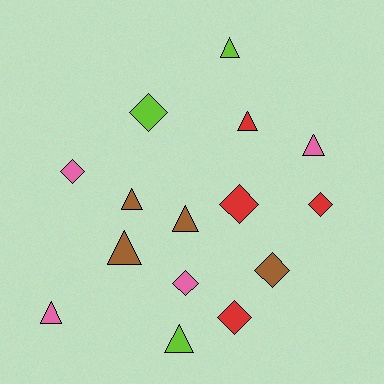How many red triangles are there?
There is 1 red triangle.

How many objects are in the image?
There are 15 objects.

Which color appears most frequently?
Red, with 4 objects.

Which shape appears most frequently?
Triangle, with 8 objects.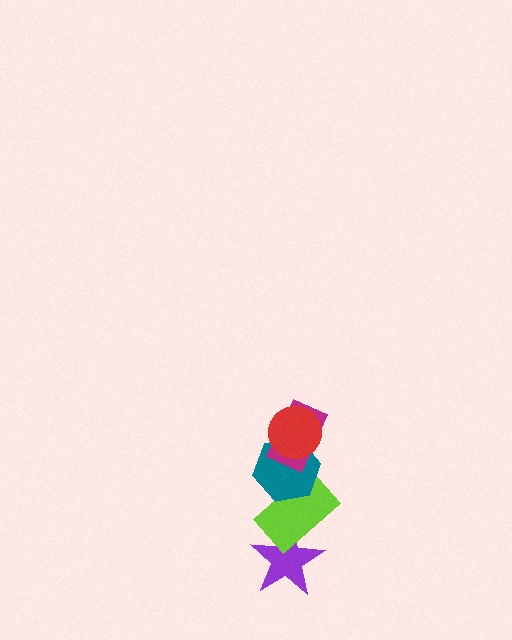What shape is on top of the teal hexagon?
The magenta rectangle is on top of the teal hexagon.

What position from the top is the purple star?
The purple star is 5th from the top.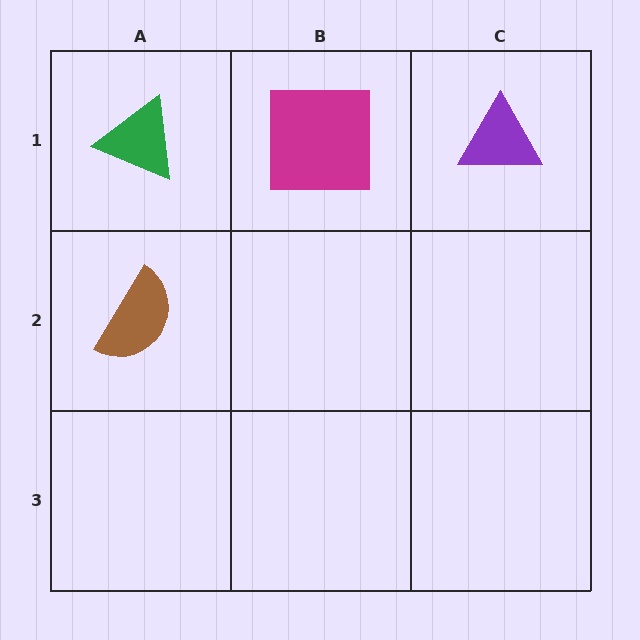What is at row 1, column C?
A purple triangle.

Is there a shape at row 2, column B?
No, that cell is empty.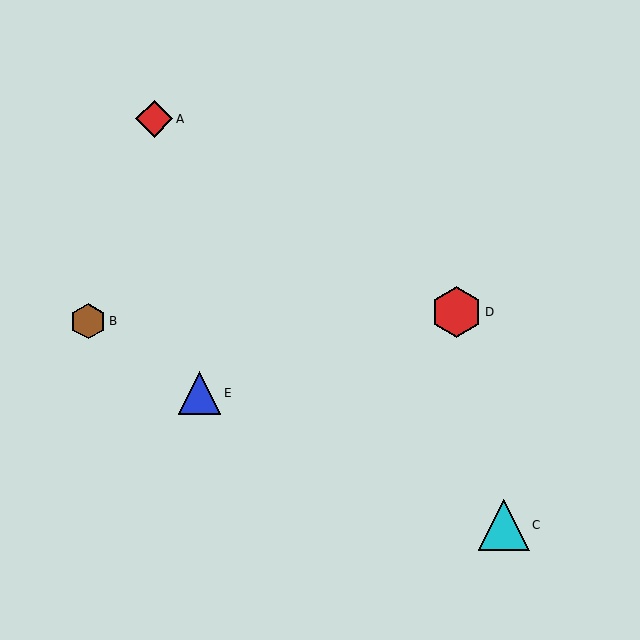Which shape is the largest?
The red hexagon (labeled D) is the largest.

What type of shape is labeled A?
Shape A is a red diamond.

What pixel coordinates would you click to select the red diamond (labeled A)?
Click at (154, 119) to select the red diamond A.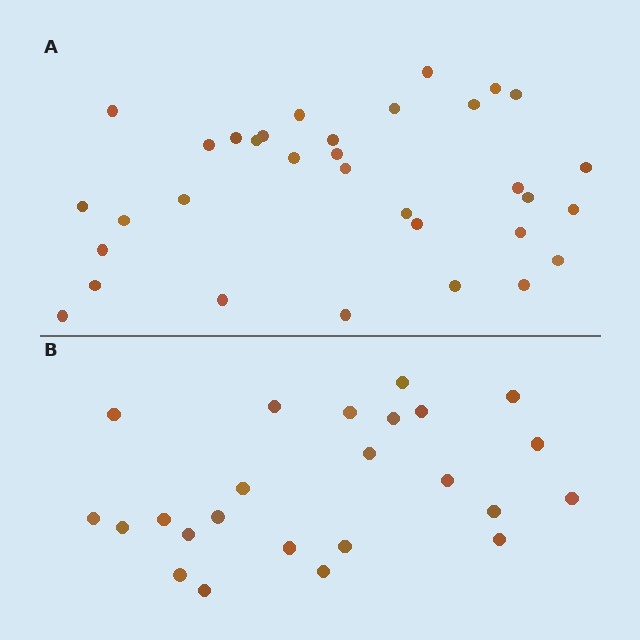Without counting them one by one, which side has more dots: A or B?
Region A (the top region) has more dots.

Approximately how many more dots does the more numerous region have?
Region A has roughly 8 or so more dots than region B.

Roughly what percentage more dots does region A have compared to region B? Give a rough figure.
About 40% more.